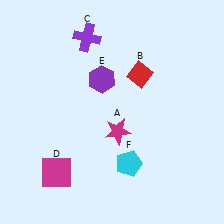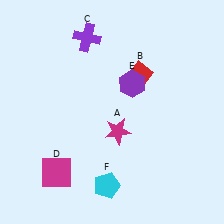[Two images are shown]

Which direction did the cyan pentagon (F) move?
The cyan pentagon (F) moved left.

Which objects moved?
The objects that moved are: the purple hexagon (E), the cyan pentagon (F).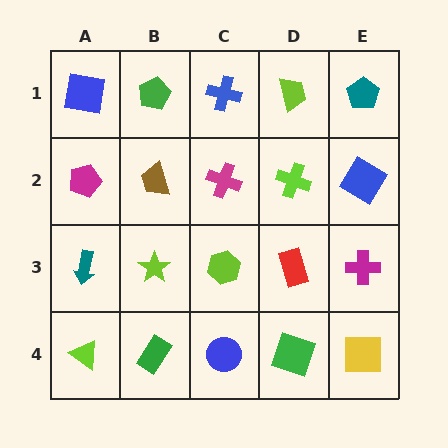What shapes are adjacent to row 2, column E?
A teal pentagon (row 1, column E), a magenta cross (row 3, column E), a lime cross (row 2, column D).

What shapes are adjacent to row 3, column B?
A brown trapezoid (row 2, column B), a green rectangle (row 4, column B), a teal arrow (row 3, column A), a lime hexagon (row 3, column C).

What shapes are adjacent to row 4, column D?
A red rectangle (row 3, column D), a blue circle (row 4, column C), a yellow square (row 4, column E).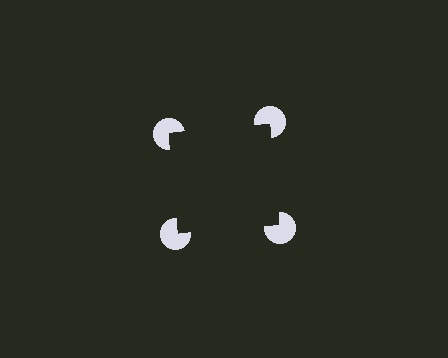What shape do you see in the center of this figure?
An illusory square — its edges are inferred from the aligned wedge cuts in the pac-man discs, not physically drawn.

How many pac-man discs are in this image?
There are 4 — one at each vertex of the illusory square.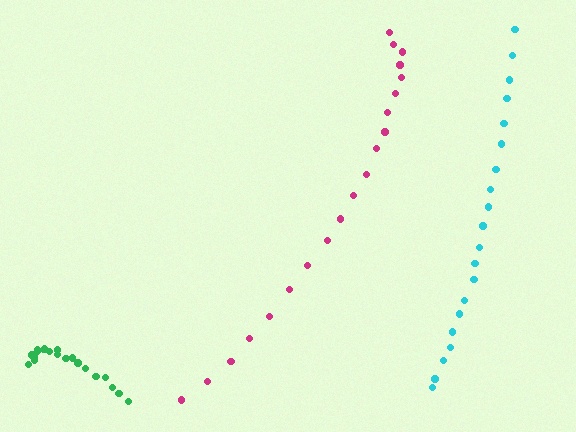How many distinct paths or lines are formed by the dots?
There are 3 distinct paths.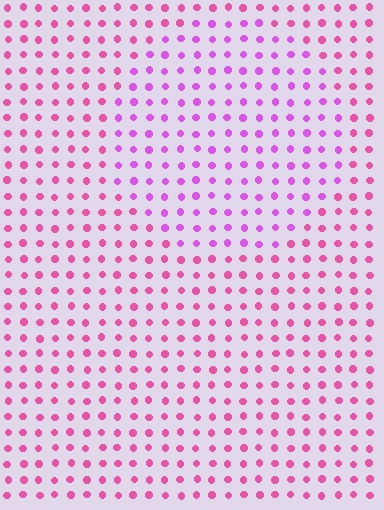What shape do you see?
I see a circle.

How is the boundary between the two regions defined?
The boundary is defined purely by a slight shift in hue (about 33 degrees). Spacing, size, and orientation are identical on both sides.